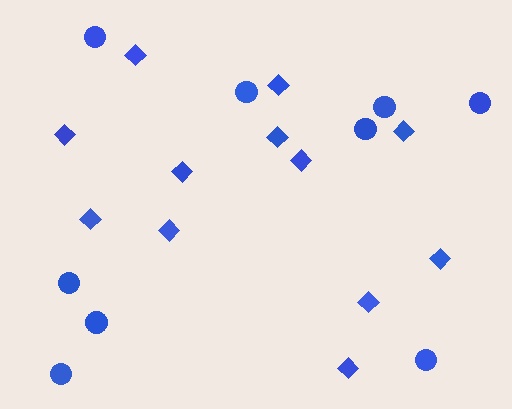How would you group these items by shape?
There are 2 groups: one group of diamonds (12) and one group of circles (9).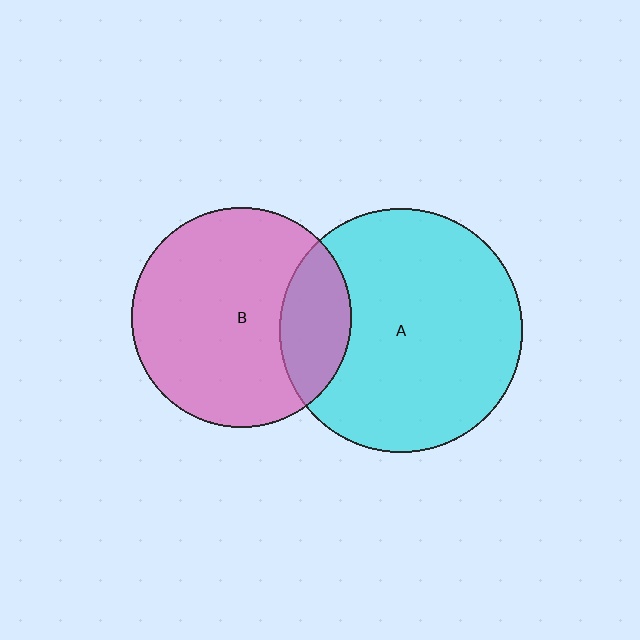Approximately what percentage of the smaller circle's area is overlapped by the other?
Approximately 20%.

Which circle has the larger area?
Circle A (cyan).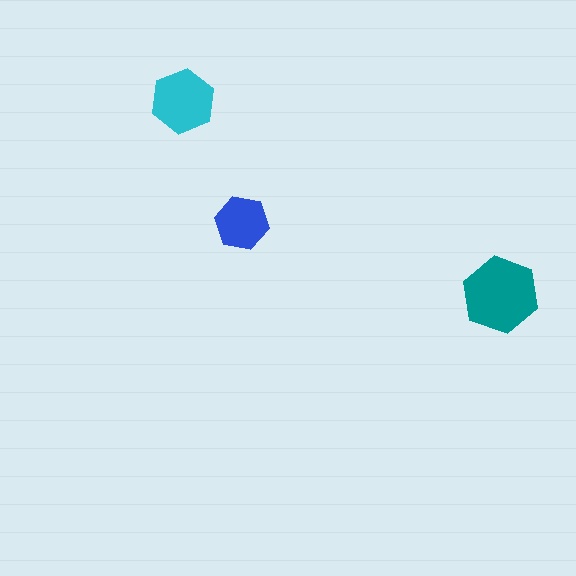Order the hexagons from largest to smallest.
the teal one, the cyan one, the blue one.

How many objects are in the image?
There are 3 objects in the image.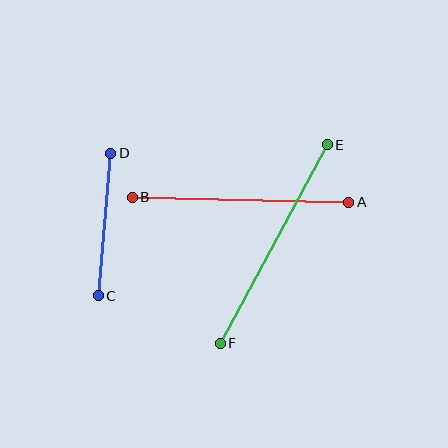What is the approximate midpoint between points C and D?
The midpoint is at approximately (104, 225) pixels.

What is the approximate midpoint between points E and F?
The midpoint is at approximately (274, 244) pixels.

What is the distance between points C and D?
The distance is approximately 143 pixels.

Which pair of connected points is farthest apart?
Points E and F are farthest apart.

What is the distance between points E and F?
The distance is approximately 225 pixels.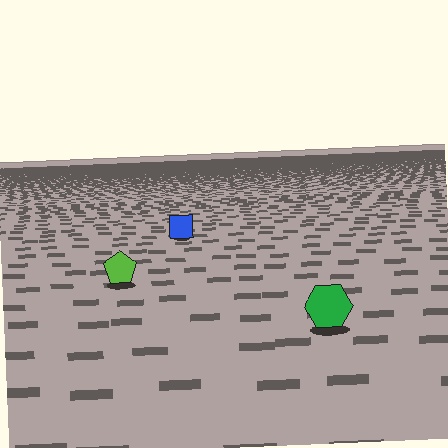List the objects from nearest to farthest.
From nearest to farthest: the green hexagon, the lime pentagon, the blue square.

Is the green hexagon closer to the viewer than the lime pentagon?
Yes. The green hexagon is closer — you can tell from the texture gradient: the ground texture is coarser near it.